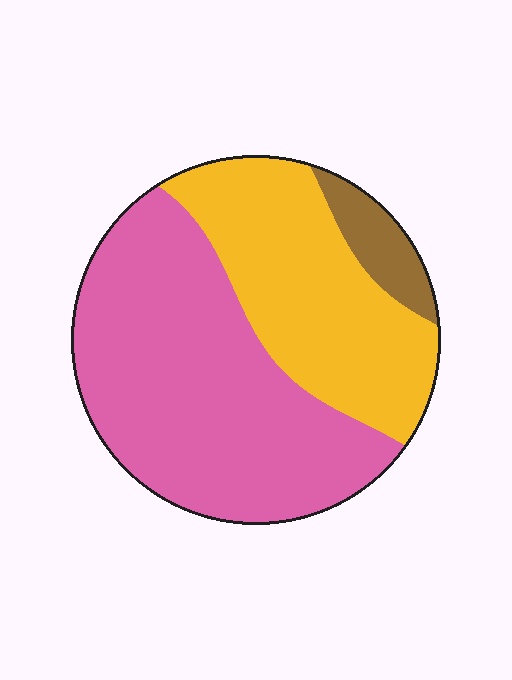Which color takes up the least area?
Brown, at roughly 5%.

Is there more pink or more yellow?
Pink.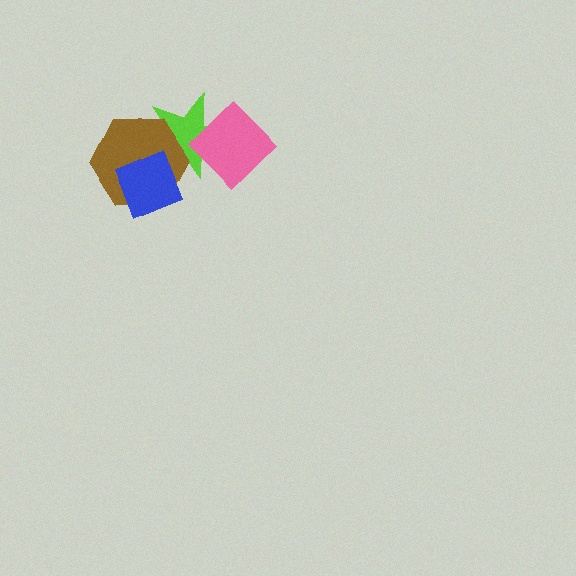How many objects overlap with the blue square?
2 objects overlap with the blue square.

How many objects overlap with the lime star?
3 objects overlap with the lime star.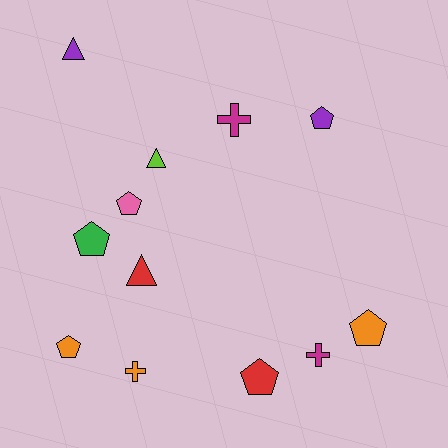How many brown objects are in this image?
There are no brown objects.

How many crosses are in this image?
There are 3 crosses.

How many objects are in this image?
There are 12 objects.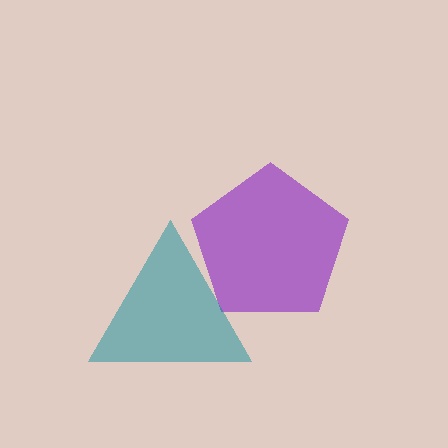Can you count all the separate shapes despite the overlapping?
Yes, there are 2 separate shapes.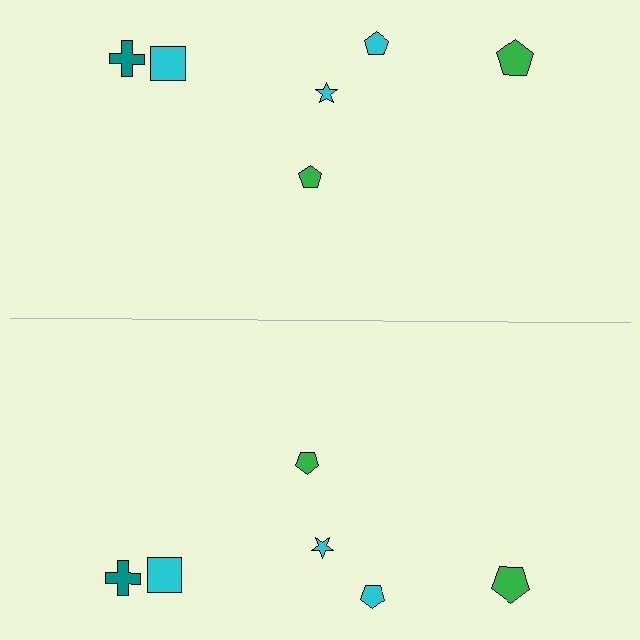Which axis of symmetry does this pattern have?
The pattern has a horizontal axis of symmetry running through the center of the image.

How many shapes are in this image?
There are 12 shapes in this image.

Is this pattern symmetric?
Yes, this pattern has bilateral (reflection) symmetry.